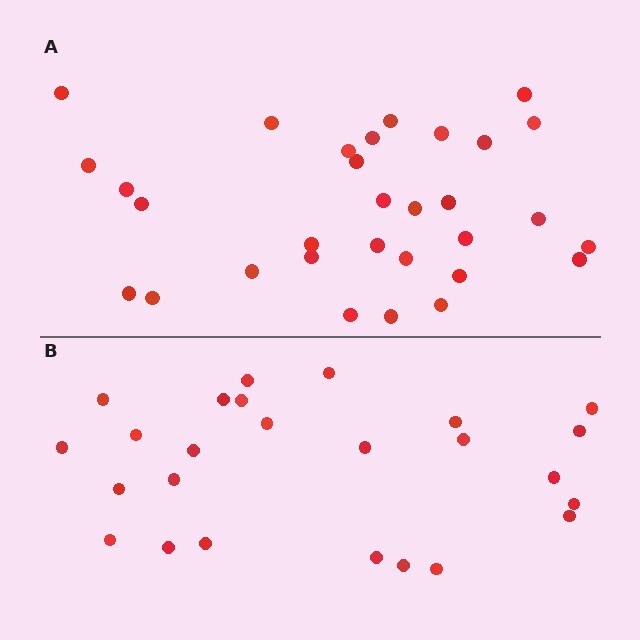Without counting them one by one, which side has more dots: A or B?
Region A (the top region) has more dots.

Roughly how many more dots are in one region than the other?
Region A has about 6 more dots than region B.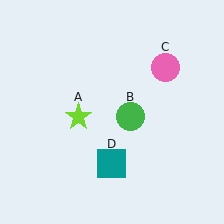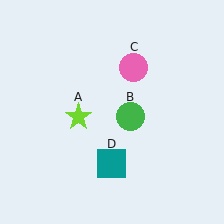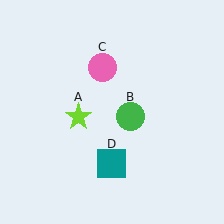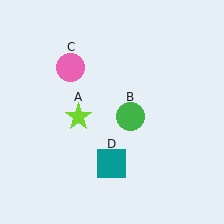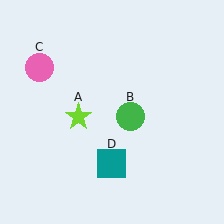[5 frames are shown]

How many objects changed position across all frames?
1 object changed position: pink circle (object C).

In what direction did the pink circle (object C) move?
The pink circle (object C) moved left.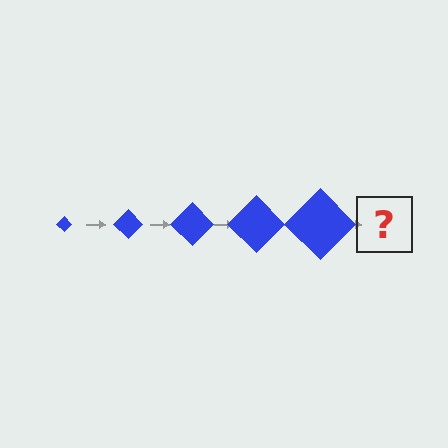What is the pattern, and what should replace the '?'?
The pattern is that the diamond gets progressively larger each step. The '?' should be a blue diamond, larger than the previous one.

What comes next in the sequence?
The next element should be a blue diamond, larger than the previous one.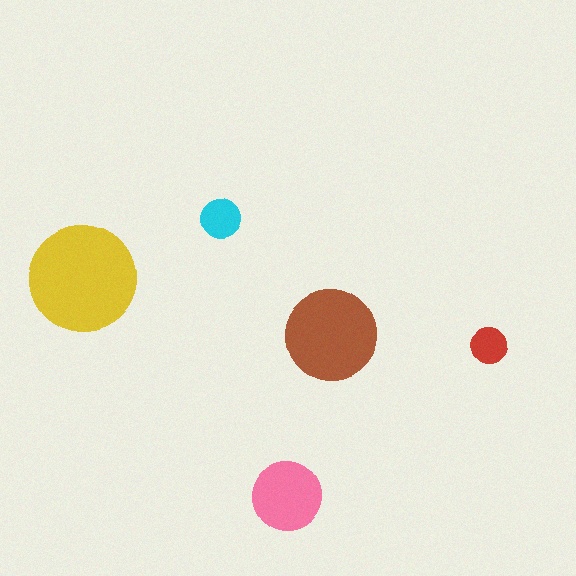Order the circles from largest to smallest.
the yellow one, the brown one, the pink one, the cyan one, the red one.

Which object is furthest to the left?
The yellow circle is leftmost.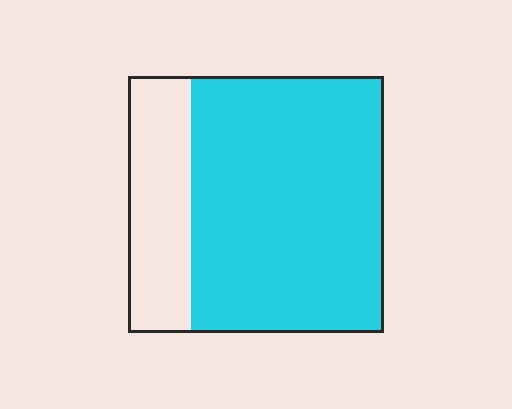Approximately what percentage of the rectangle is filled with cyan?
Approximately 75%.